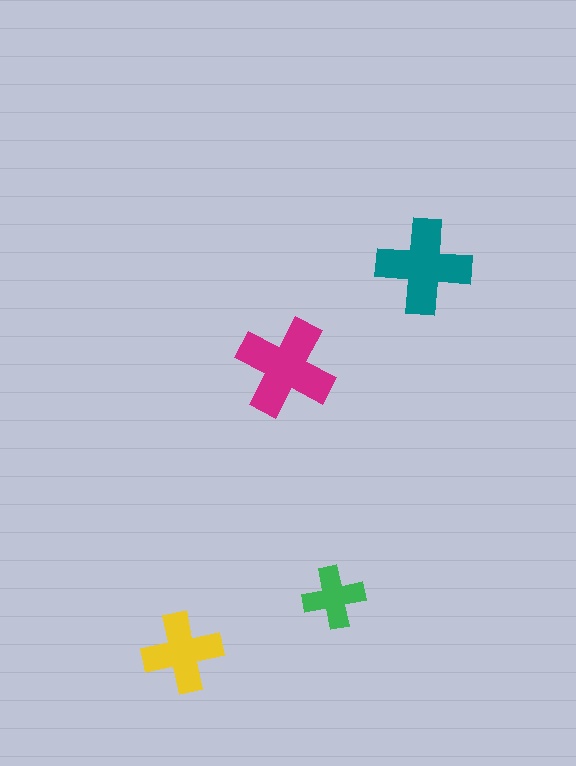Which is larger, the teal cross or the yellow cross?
The teal one.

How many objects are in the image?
There are 4 objects in the image.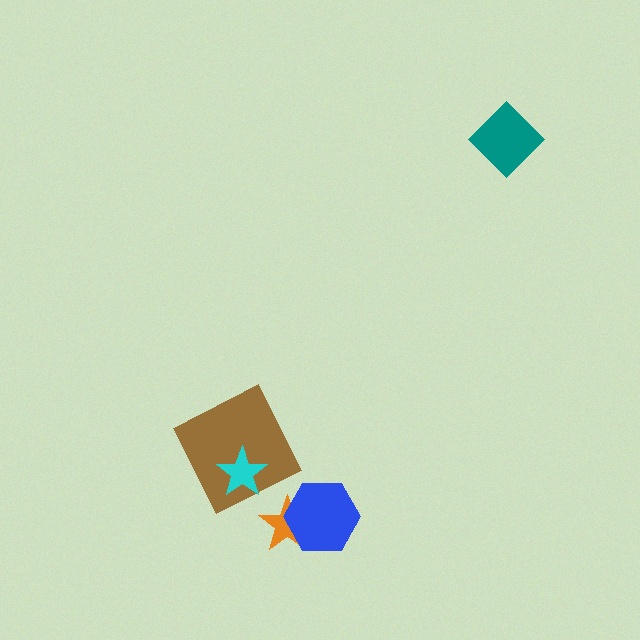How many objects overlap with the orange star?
1 object overlaps with the orange star.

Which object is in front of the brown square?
The cyan star is in front of the brown square.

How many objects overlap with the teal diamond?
0 objects overlap with the teal diamond.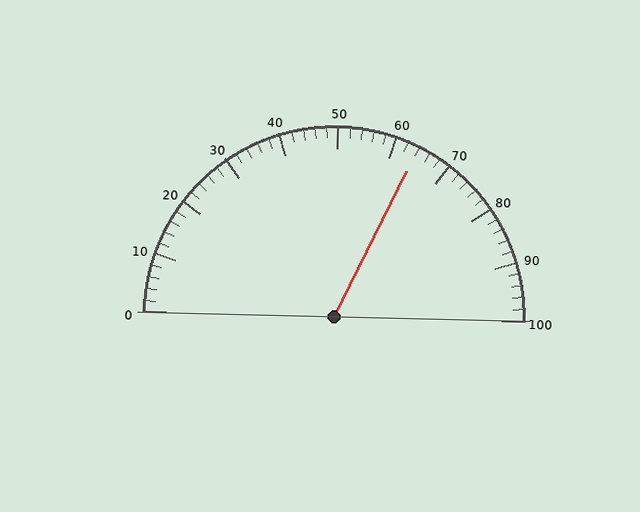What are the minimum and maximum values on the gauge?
The gauge ranges from 0 to 100.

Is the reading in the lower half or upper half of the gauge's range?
The reading is in the upper half of the range (0 to 100).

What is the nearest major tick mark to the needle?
The nearest major tick mark is 60.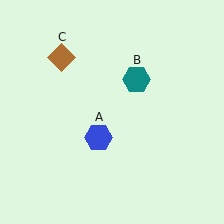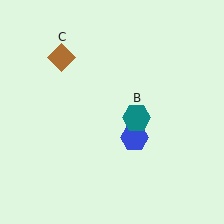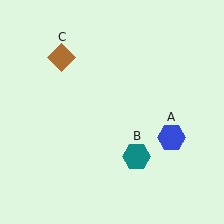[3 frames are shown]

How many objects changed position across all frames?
2 objects changed position: blue hexagon (object A), teal hexagon (object B).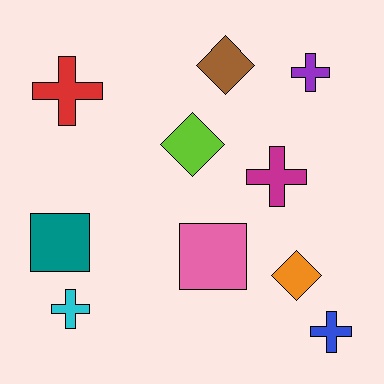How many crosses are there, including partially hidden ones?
There are 5 crosses.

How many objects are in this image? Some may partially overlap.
There are 10 objects.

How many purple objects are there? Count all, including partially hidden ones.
There is 1 purple object.